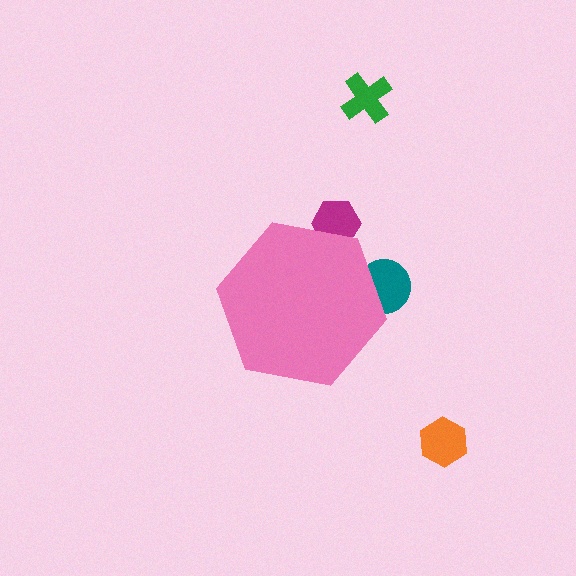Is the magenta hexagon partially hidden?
Yes, the magenta hexagon is partially hidden behind the pink hexagon.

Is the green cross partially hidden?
No, the green cross is fully visible.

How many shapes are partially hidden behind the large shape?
2 shapes are partially hidden.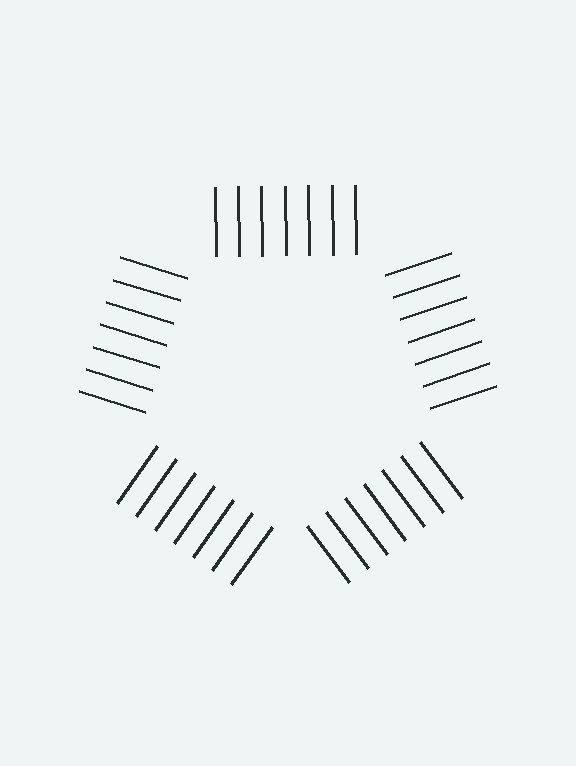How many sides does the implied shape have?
5 sides — the line-ends trace a pentagon.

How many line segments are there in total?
35 — 7 along each of the 5 edges.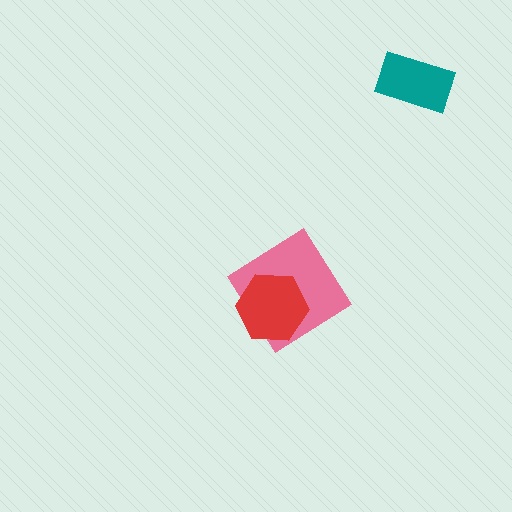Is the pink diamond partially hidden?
Yes, it is partially covered by another shape.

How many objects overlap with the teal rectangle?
0 objects overlap with the teal rectangle.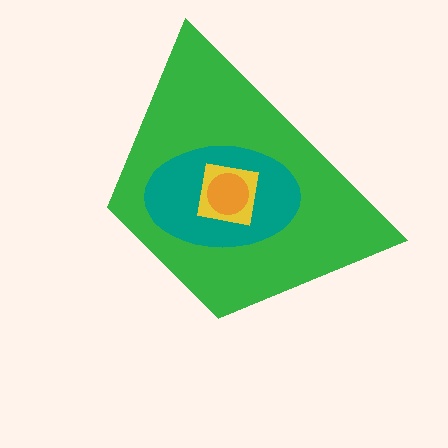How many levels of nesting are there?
4.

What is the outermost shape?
The green trapezoid.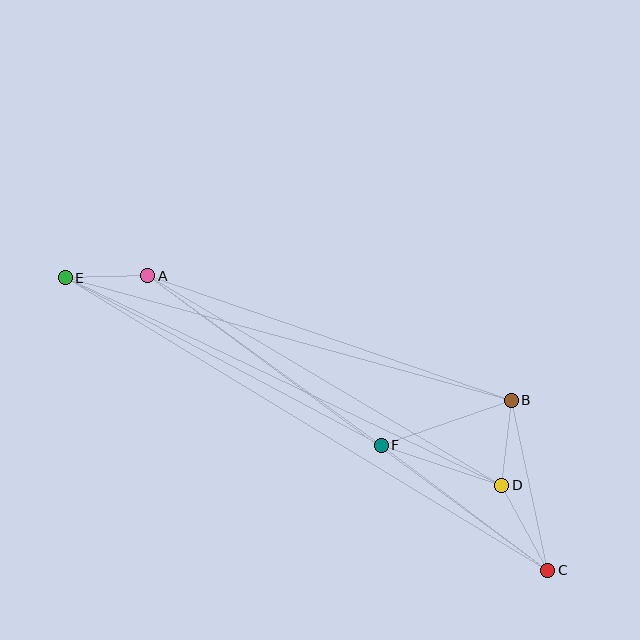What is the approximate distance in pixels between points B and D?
The distance between B and D is approximately 86 pixels.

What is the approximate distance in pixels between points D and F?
The distance between D and F is approximately 127 pixels.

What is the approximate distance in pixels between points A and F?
The distance between A and F is approximately 288 pixels.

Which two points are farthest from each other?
Points C and E are farthest from each other.